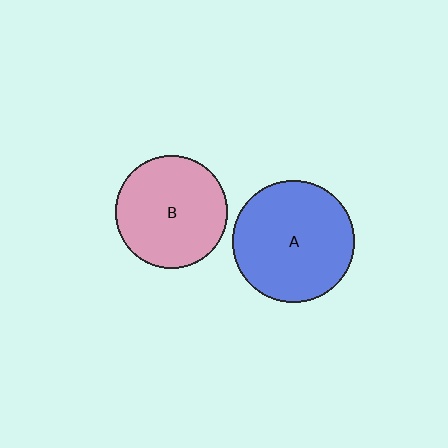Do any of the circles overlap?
No, none of the circles overlap.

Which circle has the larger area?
Circle A (blue).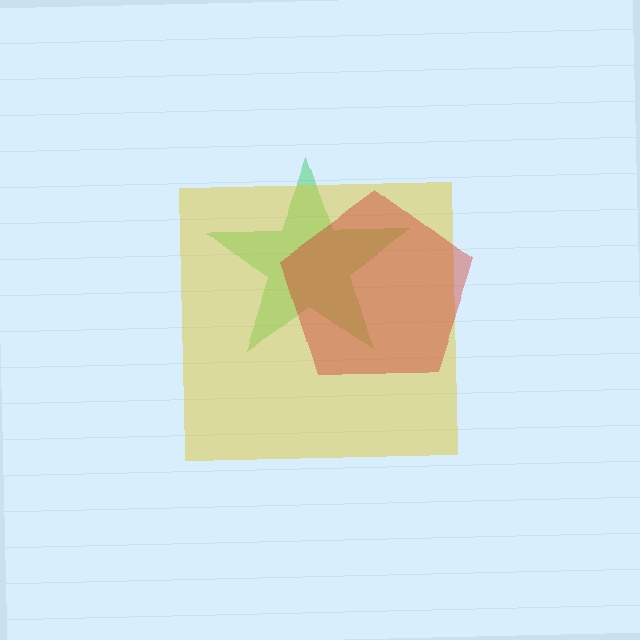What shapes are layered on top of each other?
The layered shapes are: a green star, a yellow square, a red pentagon.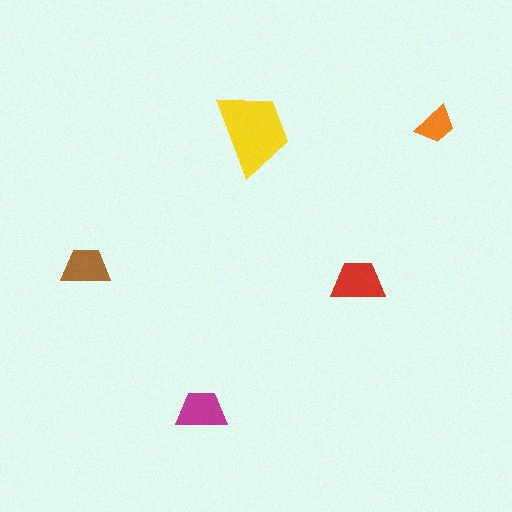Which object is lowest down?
The magenta trapezoid is bottommost.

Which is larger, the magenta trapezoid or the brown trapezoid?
The magenta one.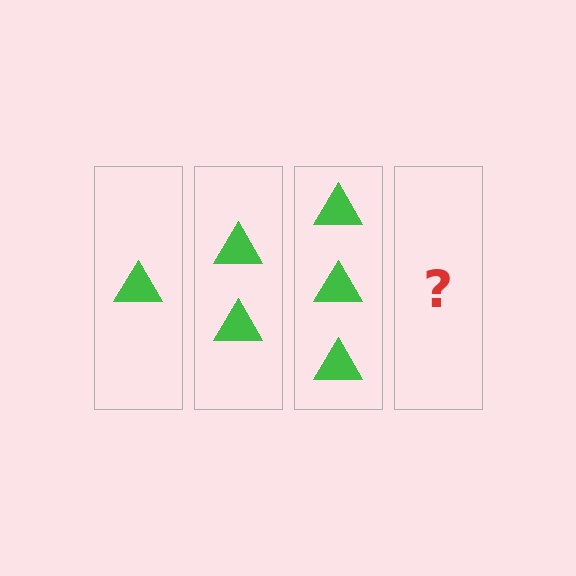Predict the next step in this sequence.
The next step is 4 triangles.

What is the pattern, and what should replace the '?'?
The pattern is that each step adds one more triangle. The '?' should be 4 triangles.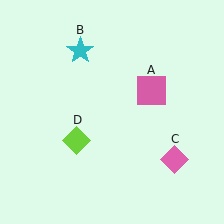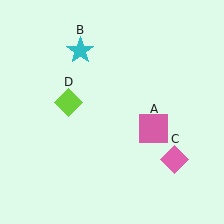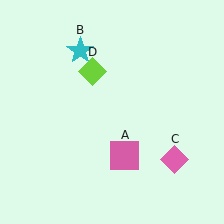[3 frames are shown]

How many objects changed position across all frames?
2 objects changed position: pink square (object A), lime diamond (object D).